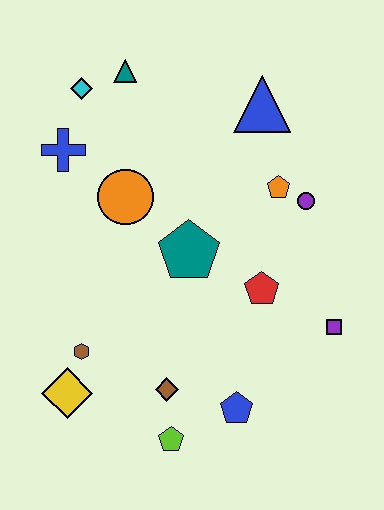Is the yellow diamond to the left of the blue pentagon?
Yes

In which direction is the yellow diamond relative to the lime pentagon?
The yellow diamond is to the left of the lime pentagon.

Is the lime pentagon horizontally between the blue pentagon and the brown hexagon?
Yes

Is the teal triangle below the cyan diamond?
No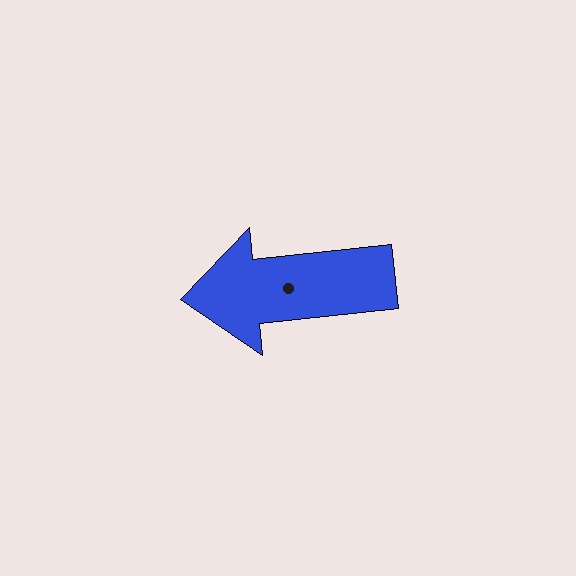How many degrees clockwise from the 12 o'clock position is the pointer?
Approximately 264 degrees.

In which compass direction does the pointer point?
West.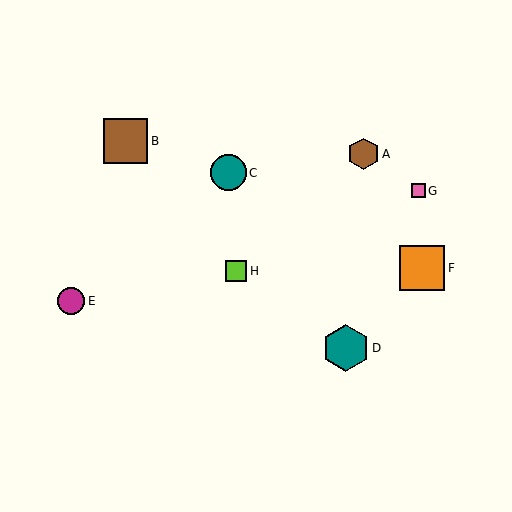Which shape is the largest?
The teal hexagon (labeled D) is the largest.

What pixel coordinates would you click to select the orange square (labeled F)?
Click at (422, 268) to select the orange square F.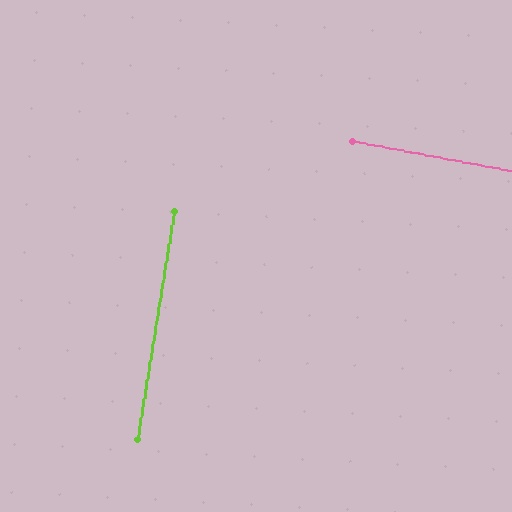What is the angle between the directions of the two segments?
Approximately 89 degrees.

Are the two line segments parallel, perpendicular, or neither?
Perpendicular — they meet at approximately 89°.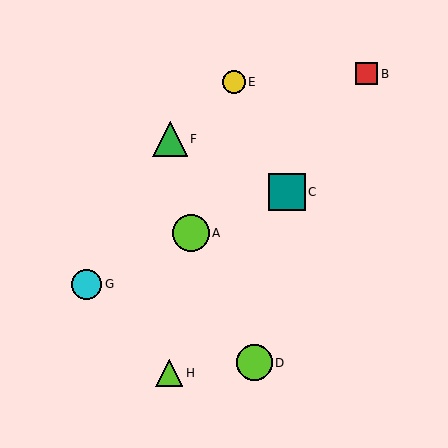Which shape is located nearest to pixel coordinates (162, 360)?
The lime triangle (labeled H) at (169, 373) is nearest to that location.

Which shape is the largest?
The lime circle (labeled A) is the largest.